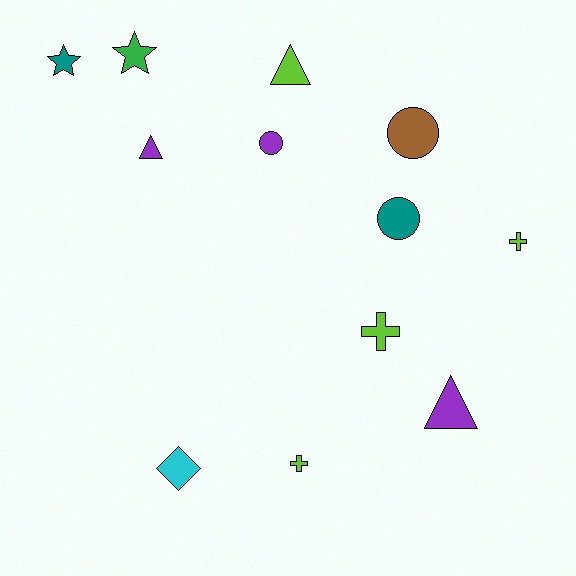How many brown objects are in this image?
There is 1 brown object.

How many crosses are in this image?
There are 3 crosses.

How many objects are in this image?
There are 12 objects.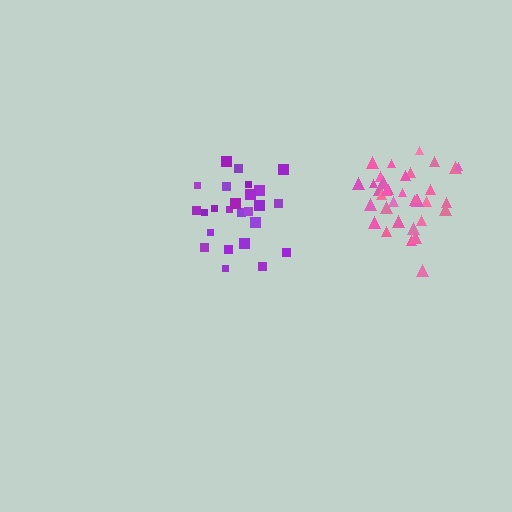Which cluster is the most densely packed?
Pink.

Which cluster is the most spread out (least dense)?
Purple.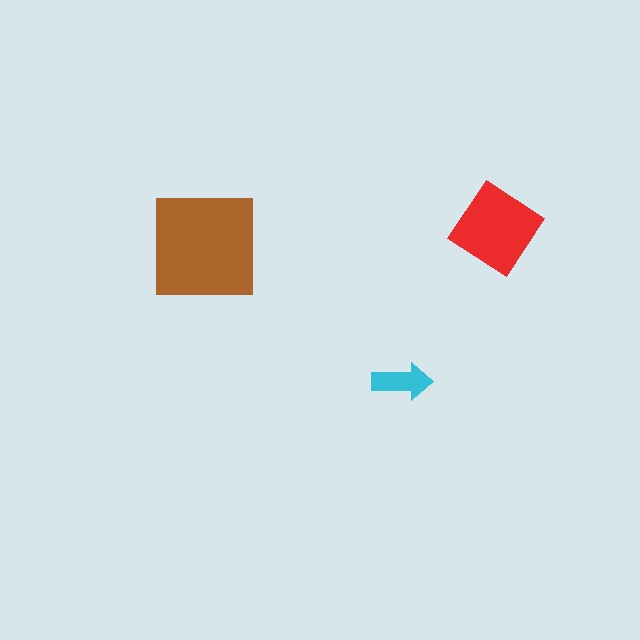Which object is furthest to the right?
The red diamond is rightmost.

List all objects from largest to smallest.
The brown square, the red diamond, the cyan arrow.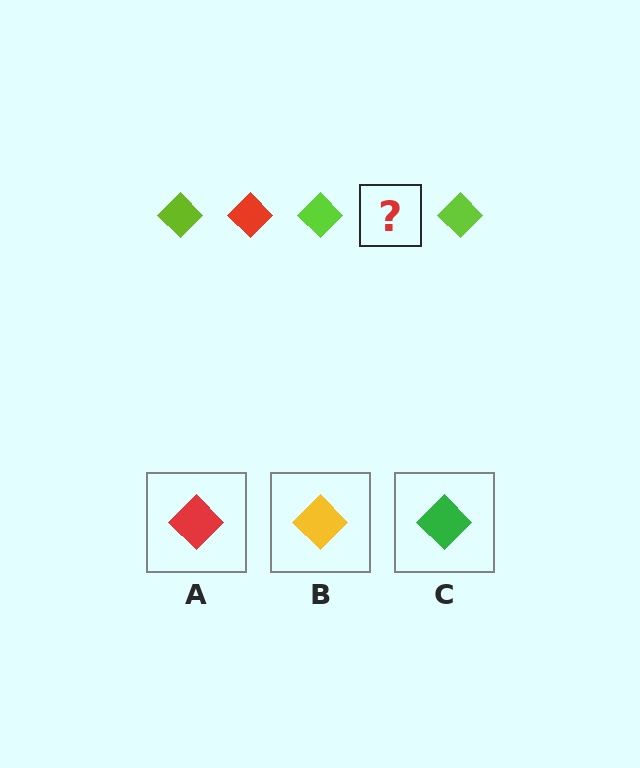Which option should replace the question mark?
Option A.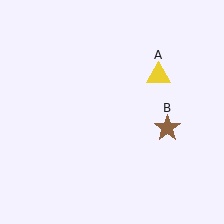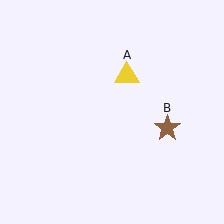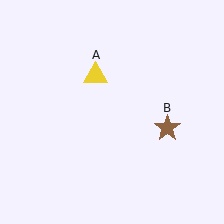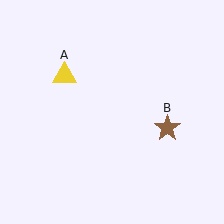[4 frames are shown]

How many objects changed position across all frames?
1 object changed position: yellow triangle (object A).